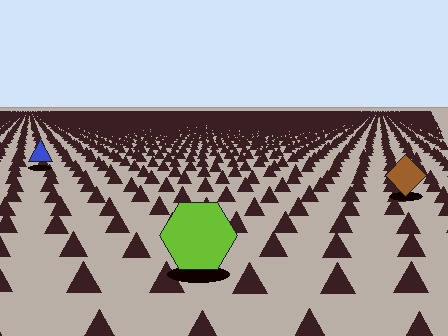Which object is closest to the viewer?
The lime hexagon is closest. The texture marks near it are larger and more spread out.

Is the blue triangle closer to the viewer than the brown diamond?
No. The brown diamond is closer — you can tell from the texture gradient: the ground texture is coarser near it.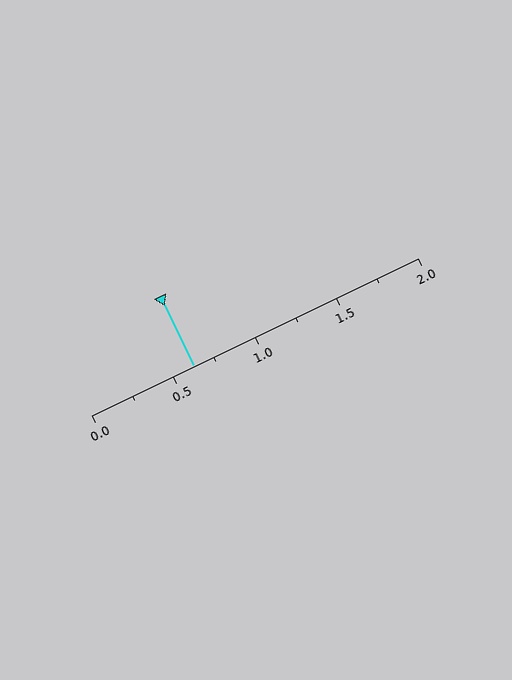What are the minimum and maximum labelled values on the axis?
The axis runs from 0.0 to 2.0.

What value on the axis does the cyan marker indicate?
The marker indicates approximately 0.62.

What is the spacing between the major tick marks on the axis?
The major ticks are spaced 0.5 apart.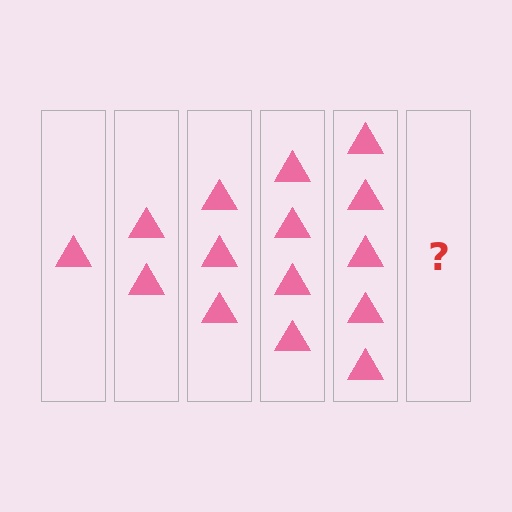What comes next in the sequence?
The next element should be 6 triangles.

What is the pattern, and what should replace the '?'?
The pattern is that each step adds one more triangle. The '?' should be 6 triangles.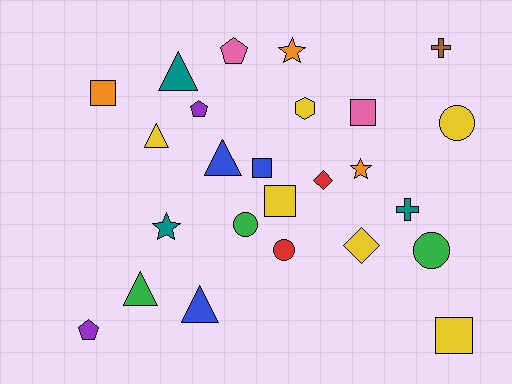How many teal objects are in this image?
There are 3 teal objects.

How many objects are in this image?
There are 25 objects.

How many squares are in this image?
There are 5 squares.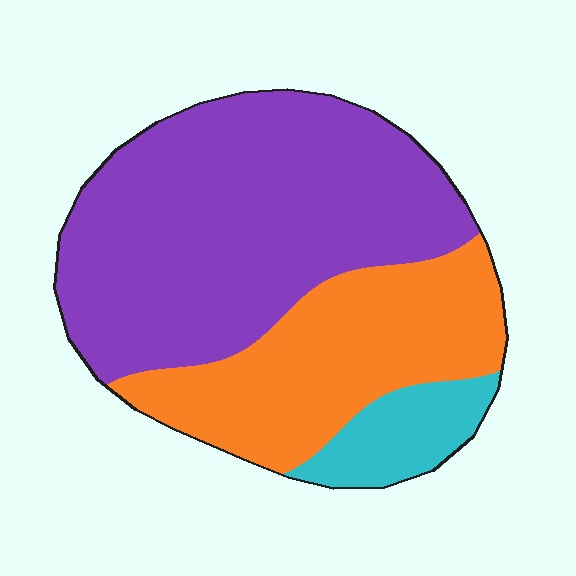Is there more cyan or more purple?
Purple.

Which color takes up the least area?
Cyan, at roughly 10%.